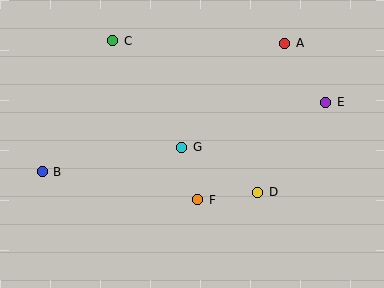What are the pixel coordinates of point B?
Point B is at (42, 172).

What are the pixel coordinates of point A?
Point A is at (285, 43).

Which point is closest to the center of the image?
Point G at (182, 147) is closest to the center.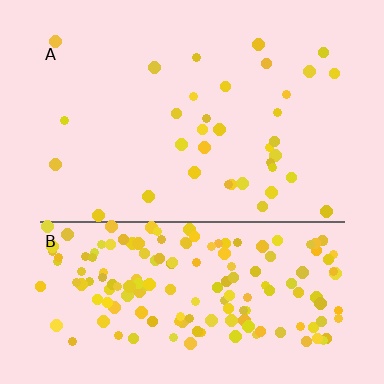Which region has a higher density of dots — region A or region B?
B (the bottom).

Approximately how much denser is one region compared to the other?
Approximately 5.0× — region B over region A.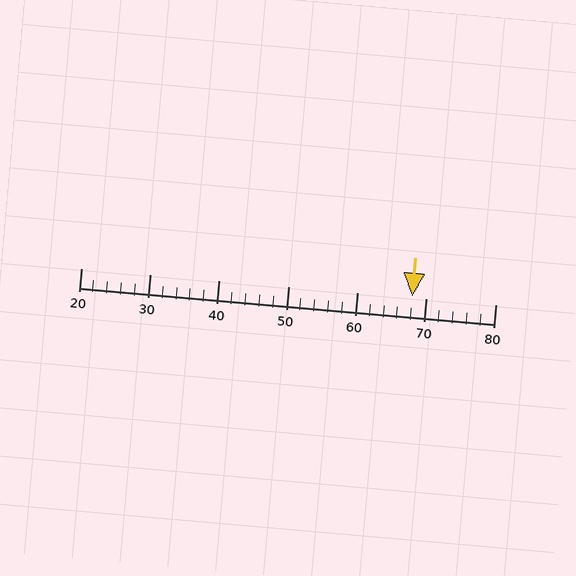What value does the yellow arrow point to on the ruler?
The yellow arrow points to approximately 68.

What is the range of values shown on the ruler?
The ruler shows values from 20 to 80.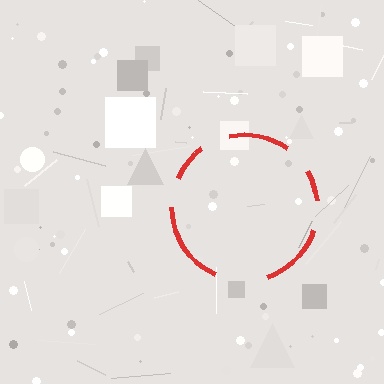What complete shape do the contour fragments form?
The contour fragments form a circle.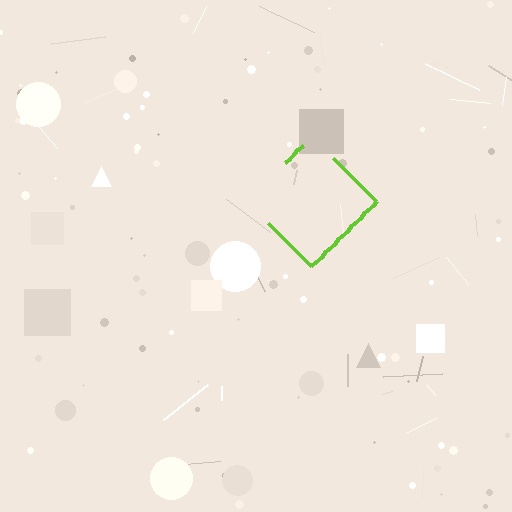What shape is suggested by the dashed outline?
The dashed outline suggests a diamond.